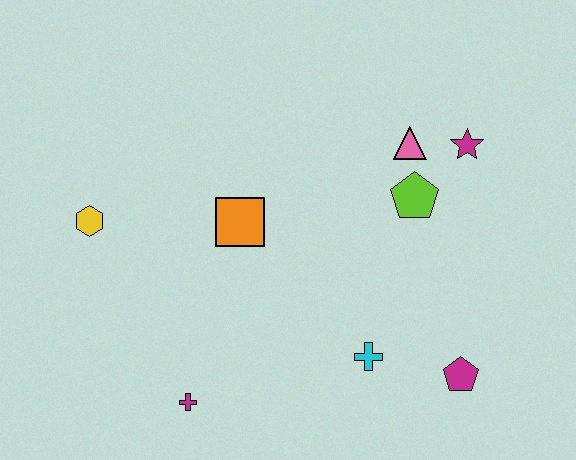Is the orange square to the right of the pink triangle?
No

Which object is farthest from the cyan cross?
The yellow hexagon is farthest from the cyan cross.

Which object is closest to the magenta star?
The pink triangle is closest to the magenta star.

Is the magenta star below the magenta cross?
No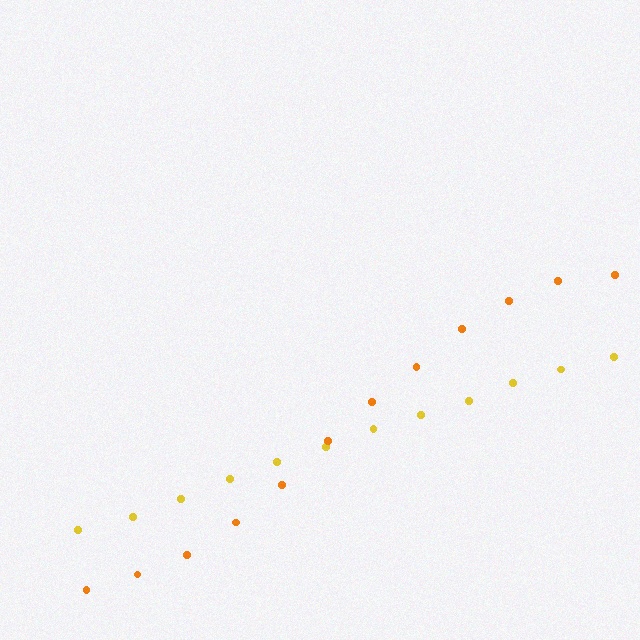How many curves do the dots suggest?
There are 2 distinct paths.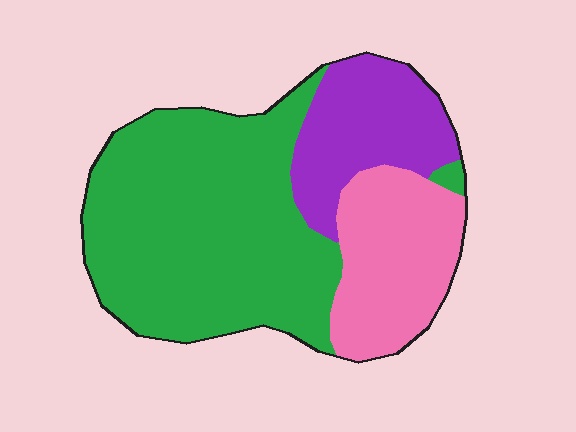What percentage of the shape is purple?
Purple covers 20% of the shape.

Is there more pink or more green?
Green.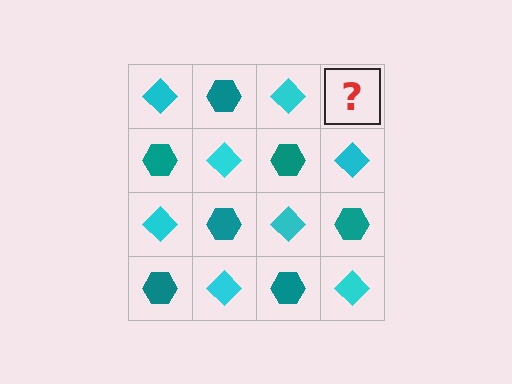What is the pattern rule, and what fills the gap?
The rule is that it alternates cyan diamond and teal hexagon in a checkerboard pattern. The gap should be filled with a teal hexagon.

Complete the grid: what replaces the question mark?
The question mark should be replaced with a teal hexagon.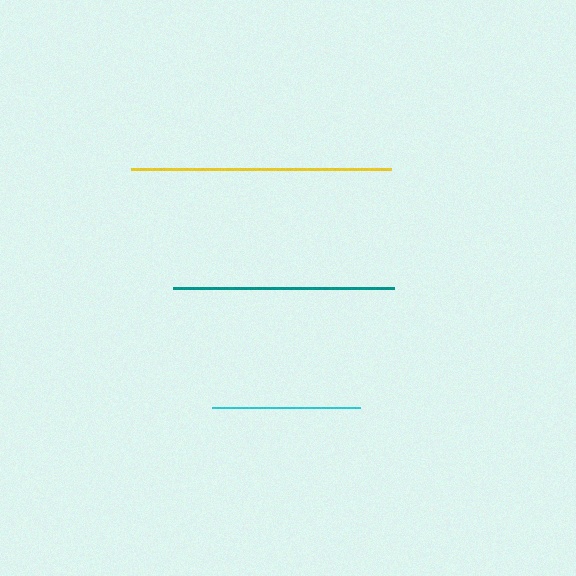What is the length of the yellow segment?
The yellow segment is approximately 259 pixels long.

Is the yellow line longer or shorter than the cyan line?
The yellow line is longer than the cyan line.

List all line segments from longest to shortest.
From longest to shortest: yellow, teal, cyan.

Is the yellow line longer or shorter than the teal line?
The yellow line is longer than the teal line.